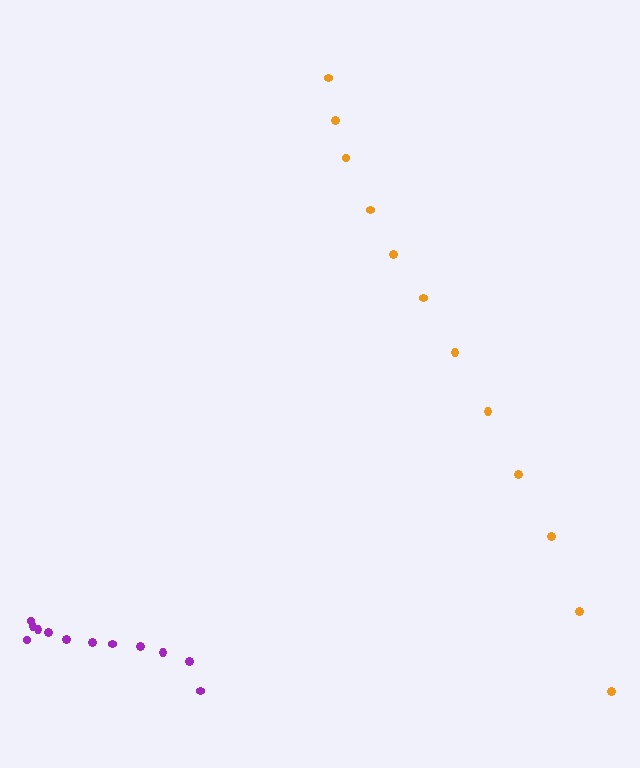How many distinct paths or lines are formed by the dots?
There are 2 distinct paths.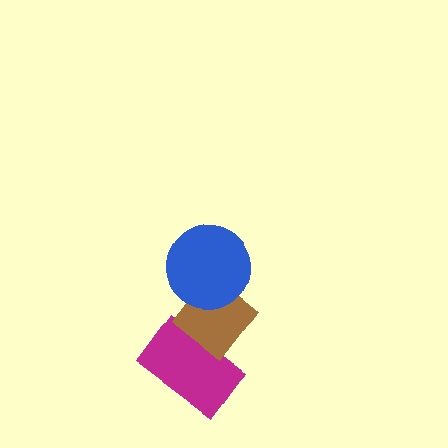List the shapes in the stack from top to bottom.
From top to bottom: the blue circle, the brown diamond, the magenta rectangle.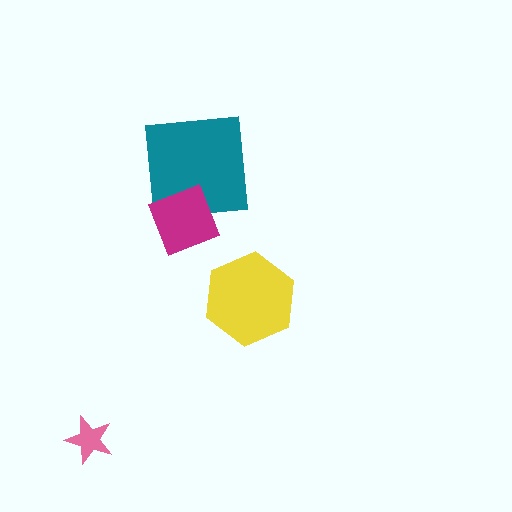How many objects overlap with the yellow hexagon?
0 objects overlap with the yellow hexagon.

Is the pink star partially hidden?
No, no other shape covers it.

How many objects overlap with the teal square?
1 object overlaps with the teal square.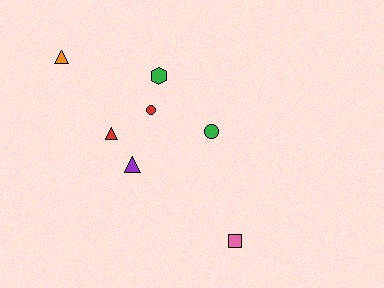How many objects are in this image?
There are 7 objects.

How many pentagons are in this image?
There are no pentagons.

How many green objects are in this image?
There are 2 green objects.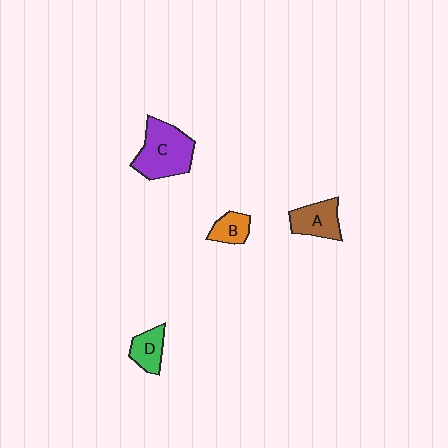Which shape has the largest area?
Shape C (purple).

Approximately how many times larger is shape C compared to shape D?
Approximately 2.1 times.